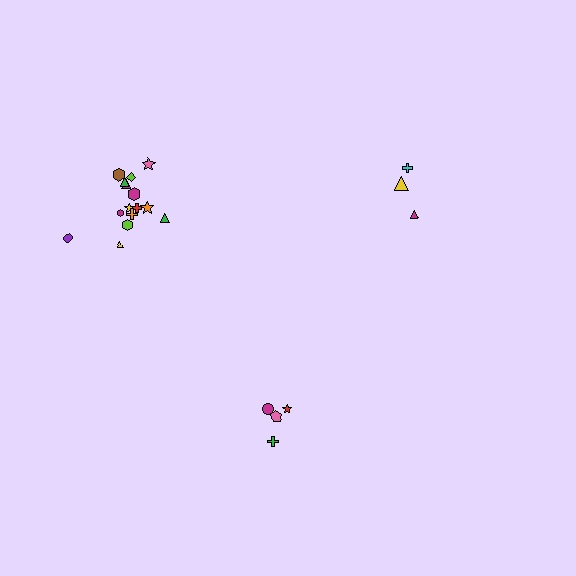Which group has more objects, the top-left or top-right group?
The top-left group.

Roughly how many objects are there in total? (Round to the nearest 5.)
Roughly 20 objects in total.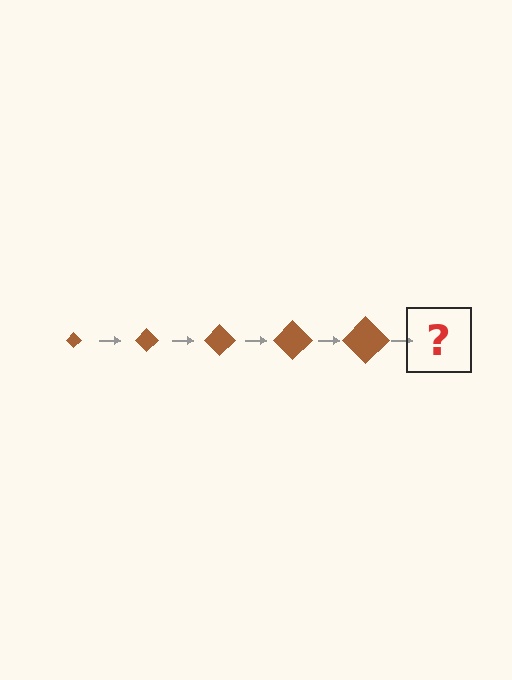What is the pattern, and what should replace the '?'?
The pattern is that the diamond gets progressively larger each step. The '?' should be a brown diamond, larger than the previous one.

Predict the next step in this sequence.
The next step is a brown diamond, larger than the previous one.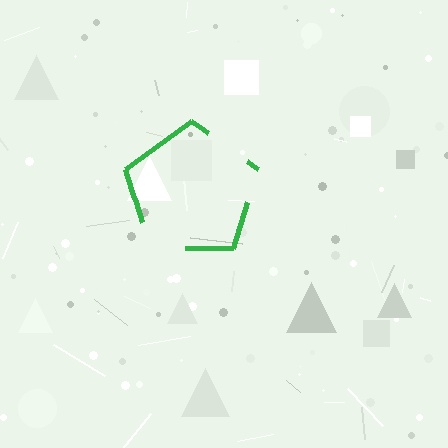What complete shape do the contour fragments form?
The contour fragments form a pentagon.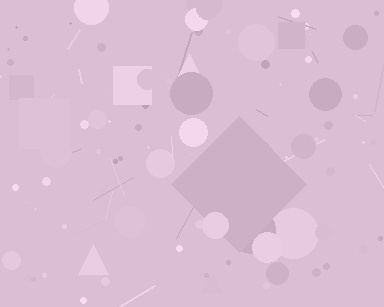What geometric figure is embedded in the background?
A diamond is embedded in the background.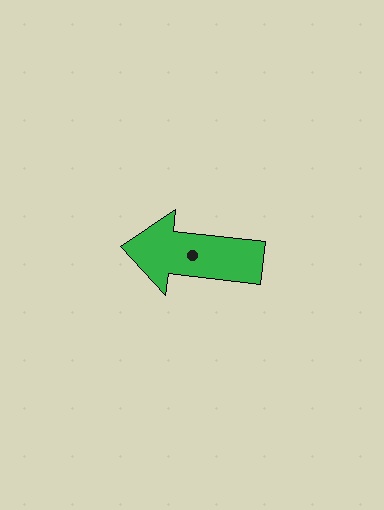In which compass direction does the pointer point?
West.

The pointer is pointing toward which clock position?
Roughly 9 o'clock.